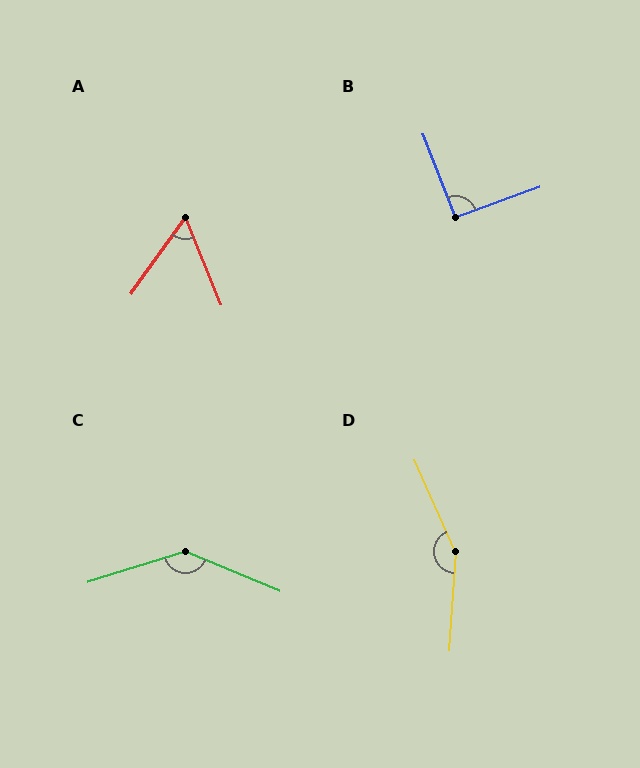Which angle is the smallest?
A, at approximately 58 degrees.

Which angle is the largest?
D, at approximately 153 degrees.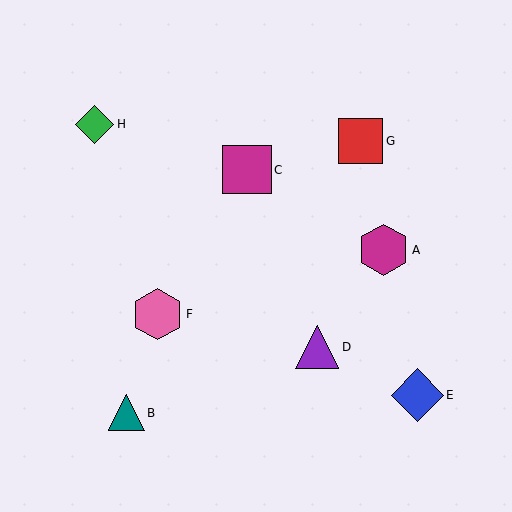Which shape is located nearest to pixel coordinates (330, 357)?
The purple triangle (labeled D) at (317, 347) is nearest to that location.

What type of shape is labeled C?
Shape C is a magenta square.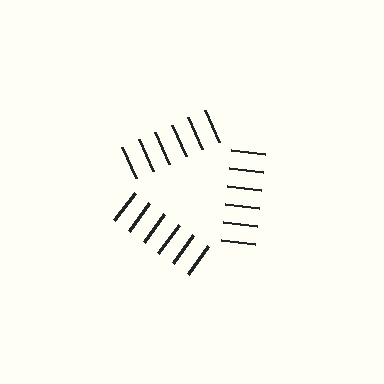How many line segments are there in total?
18 — 6 along each of the 3 edges.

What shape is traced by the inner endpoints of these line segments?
An illusory triangle — the line segments terminate on its edges but no continuous stroke is drawn.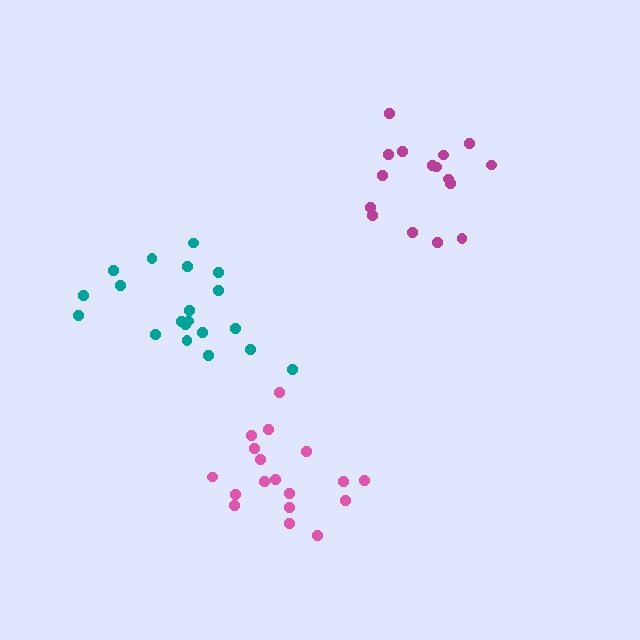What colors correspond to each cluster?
The clusters are colored: magenta, teal, pink.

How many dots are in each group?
Group 1: 16 dots, Group 2: 20 dots, Group 3: 18 dots (54 total).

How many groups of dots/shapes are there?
There are 3 groups.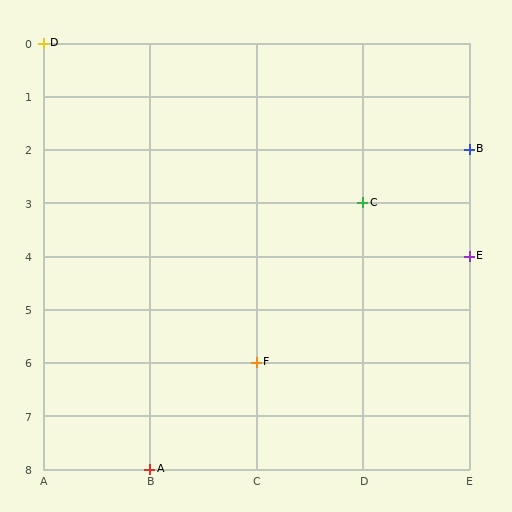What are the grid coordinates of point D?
Point D is at grid coordinates (A, 0).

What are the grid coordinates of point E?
Point E is at grid coordinates (E, 4).